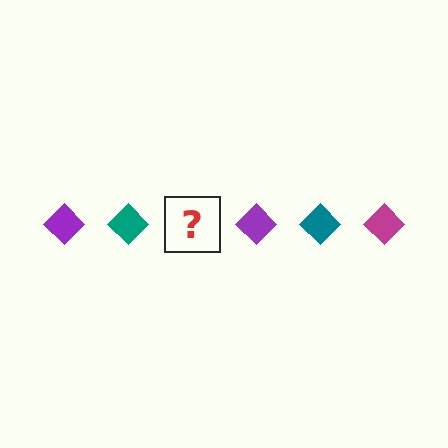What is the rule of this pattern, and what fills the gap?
The rule is that the pattern cycles through purple, teal, magenta diamonds. The gap should be filled with a magenta diamond.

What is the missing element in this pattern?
The missing element is a magenta diamond.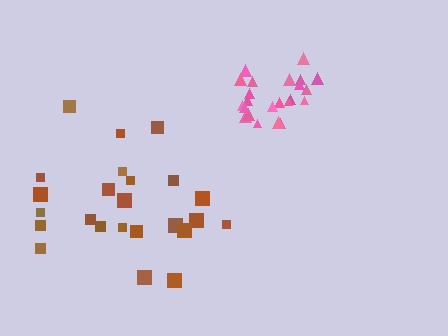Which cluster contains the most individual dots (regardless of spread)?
Brown (25).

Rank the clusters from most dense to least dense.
pink, brown.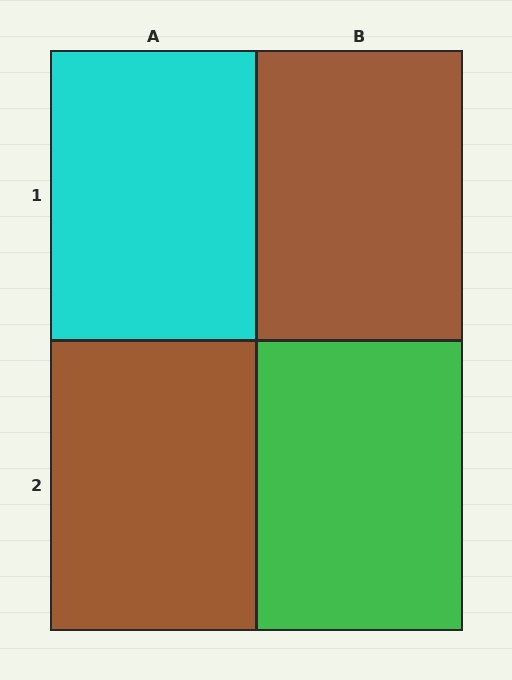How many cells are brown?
2 cells are brown.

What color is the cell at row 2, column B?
Green.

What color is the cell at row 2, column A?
Brown.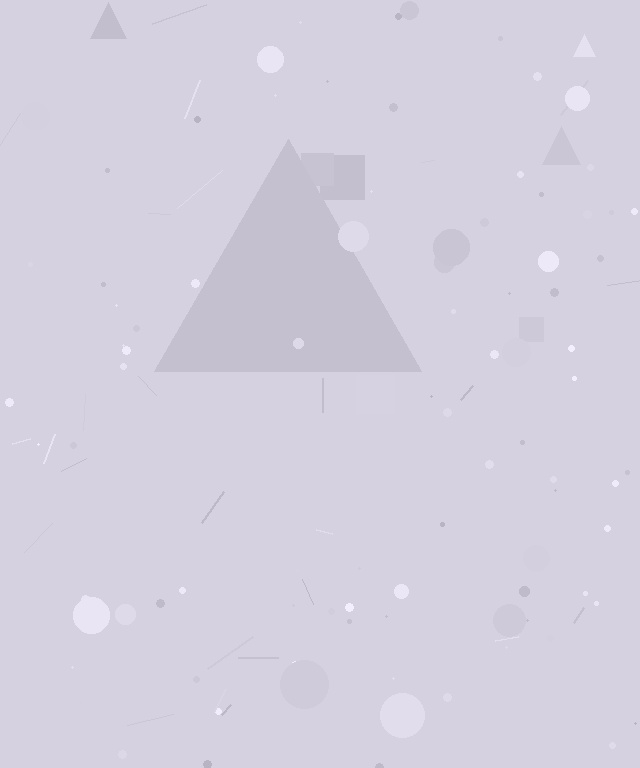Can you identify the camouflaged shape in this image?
The camouflaged shape is a triangle.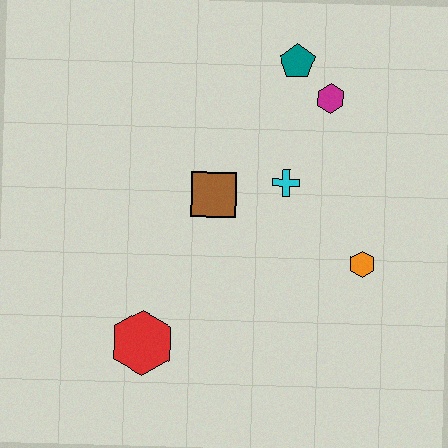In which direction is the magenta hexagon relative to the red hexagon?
The magenta hexagon is above the red hexagon.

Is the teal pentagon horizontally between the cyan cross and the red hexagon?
No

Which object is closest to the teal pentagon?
The magenta hexagon is closest to the teal pentagon.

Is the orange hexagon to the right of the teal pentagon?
Yes